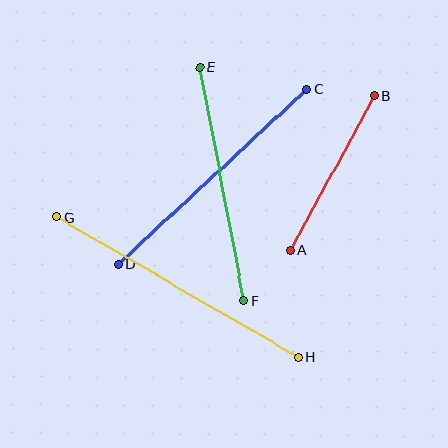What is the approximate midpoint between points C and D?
The midpoint is at approximately (212, 177) pixels.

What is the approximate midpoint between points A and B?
The midpoint is at approximately (332, 173) pixels.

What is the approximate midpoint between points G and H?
The midpoint is at approximately (177, 287) pixels.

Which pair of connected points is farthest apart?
Points G and H are farthest apart.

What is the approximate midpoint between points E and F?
The midpoint is at approximately (222, 184) pixels.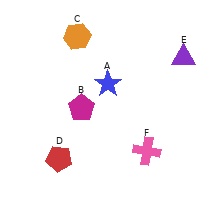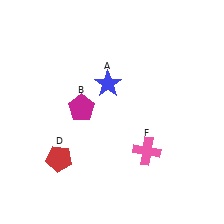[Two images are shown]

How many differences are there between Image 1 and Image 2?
There are 2 differences between the two images.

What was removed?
The purple triangle (E), the orange hexagon (C) were removed in Image 2.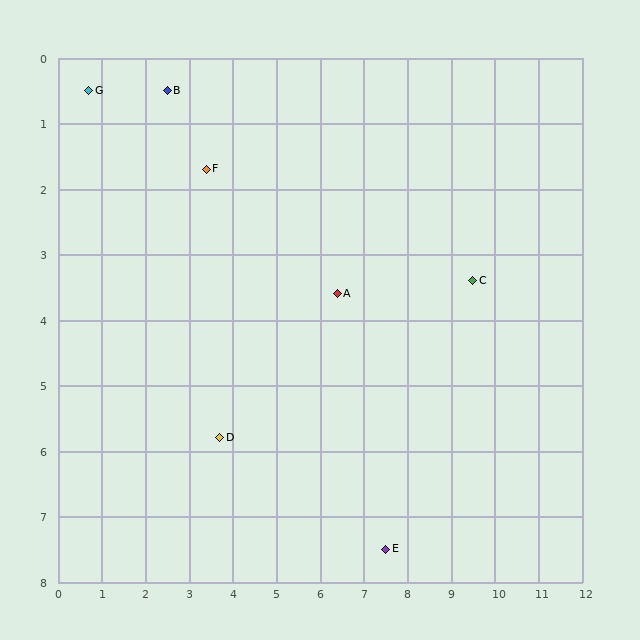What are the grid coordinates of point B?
Point B is at approximately (2.5, 0.5).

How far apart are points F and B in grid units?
Points F and B are about 1.5 grid units apart.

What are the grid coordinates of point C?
Point C is at approximately (9.5, 3.4).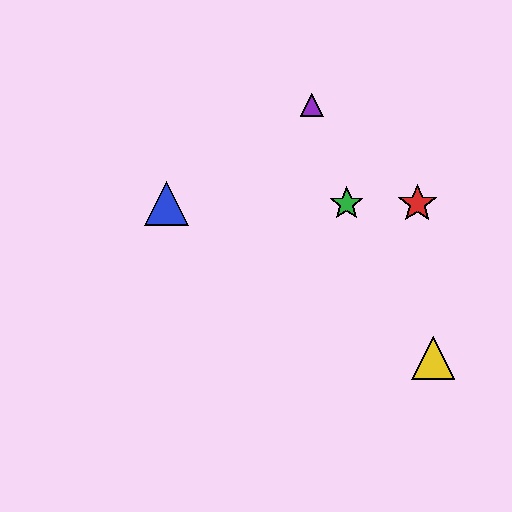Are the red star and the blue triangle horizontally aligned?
Yes, both are at y≈204.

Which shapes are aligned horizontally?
The red star, the blue triangle, the green star are aligned horizontally.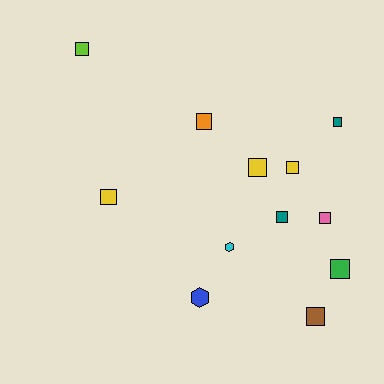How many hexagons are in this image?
There are 2 hexagons.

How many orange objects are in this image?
There is 1 orange object.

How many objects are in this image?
There are 12 objects.